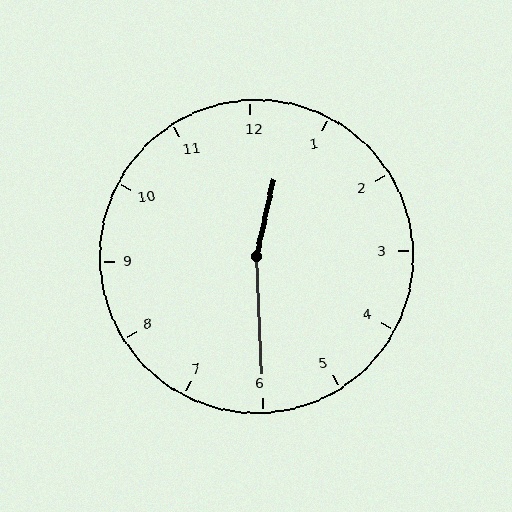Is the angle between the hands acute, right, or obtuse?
It is obtuse.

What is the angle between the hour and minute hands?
Approximately 165 degrees.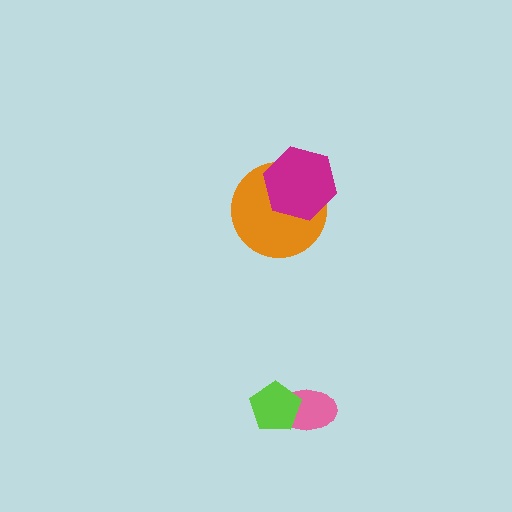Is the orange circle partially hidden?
Yes, it is partially covered by another shape.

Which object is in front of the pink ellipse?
The lime pentagon is in front of the pink ellipse.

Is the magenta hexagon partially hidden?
No, no other shape covers it.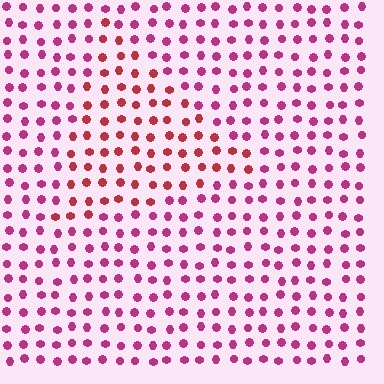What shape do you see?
I see a triangle.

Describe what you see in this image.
The image is filled with small magenta elements in a uniform arrangement. A triangle-shaped region is visible where the elements are tinted to a slightly different hue, forming a subtle color boundary.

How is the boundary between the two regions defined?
The boundary is defined purely by a slight shift in hue (about 32 degrees). Spacing, size, and orientation are identical on both sides.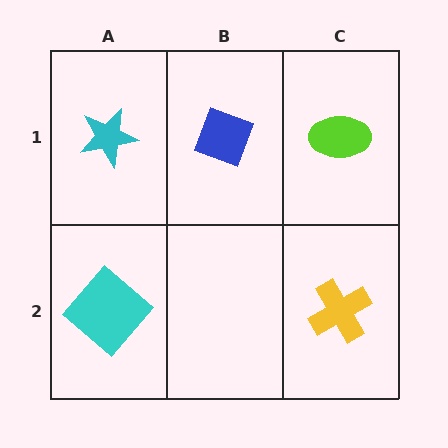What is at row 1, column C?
A lime ellipse.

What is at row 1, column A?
A cyan star.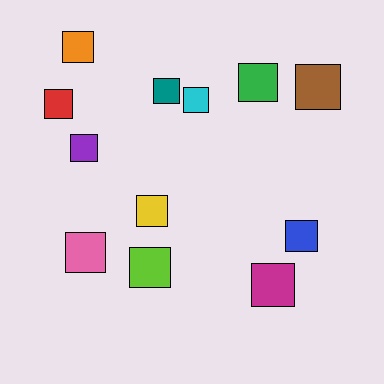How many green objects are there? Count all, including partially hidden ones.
There is 1 green object.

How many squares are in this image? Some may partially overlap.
There are 12 squares.